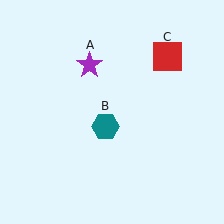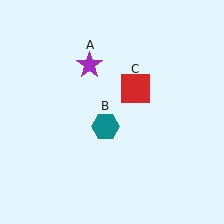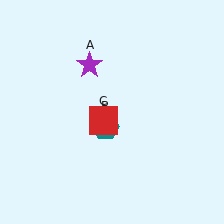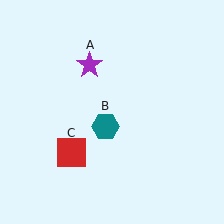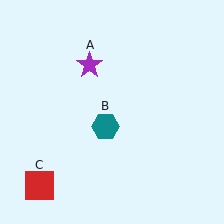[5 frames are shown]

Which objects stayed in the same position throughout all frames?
Purple star (object A) and teal hexagon (object B) remained stationary.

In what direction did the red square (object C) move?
The red square (object C) moved down and to the left.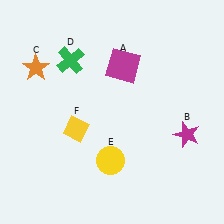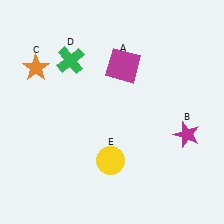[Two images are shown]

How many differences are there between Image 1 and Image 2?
There is 1 difference between the two images.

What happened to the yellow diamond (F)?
The yellow diamond (F) was removed in Image 2. It was in the bottom-left area of Image 1.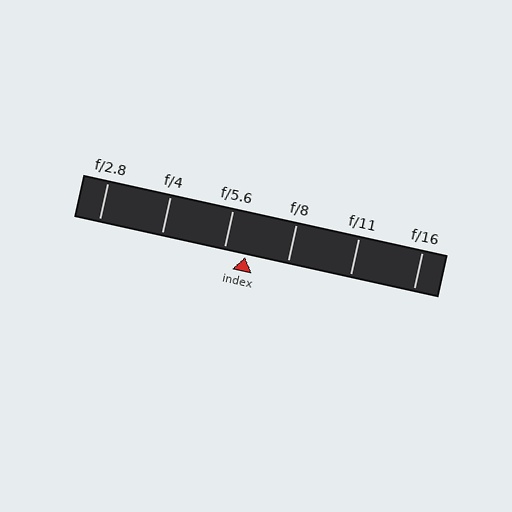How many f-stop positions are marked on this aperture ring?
There are 6 f-stop positions marked.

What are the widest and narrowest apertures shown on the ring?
The widest aperture shown is f/2.8 and the narrowest is f/16.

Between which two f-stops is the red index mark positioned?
The index mark is between f/5.6 and f/8.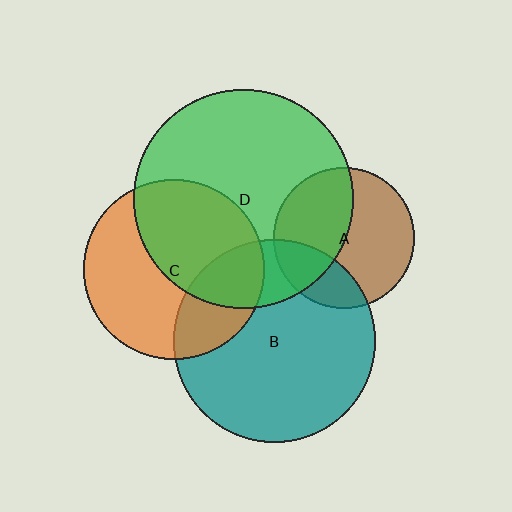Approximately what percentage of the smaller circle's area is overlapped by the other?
Approximately 25%.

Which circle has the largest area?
Circle D (green).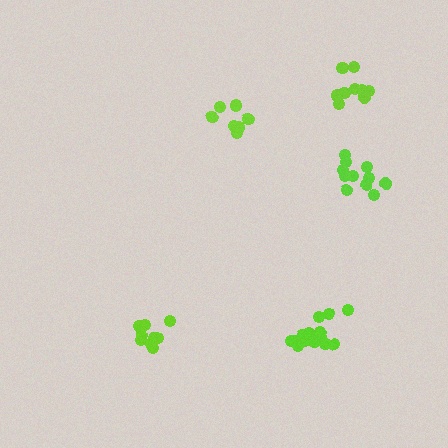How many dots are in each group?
Group 1: 9 dots, Group 2: 10 dots, Group 3: 9 dots, Group 4: 14 dots, Group 5: 11 dots (53 total).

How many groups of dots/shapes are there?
There are 5 groups.